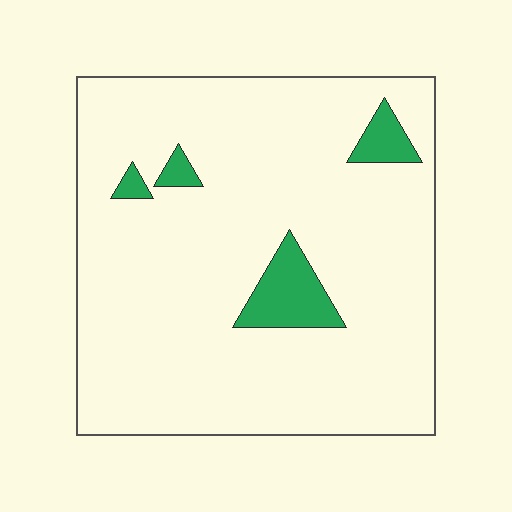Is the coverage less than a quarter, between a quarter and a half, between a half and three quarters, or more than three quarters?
Less than a quarter.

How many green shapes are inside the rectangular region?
4.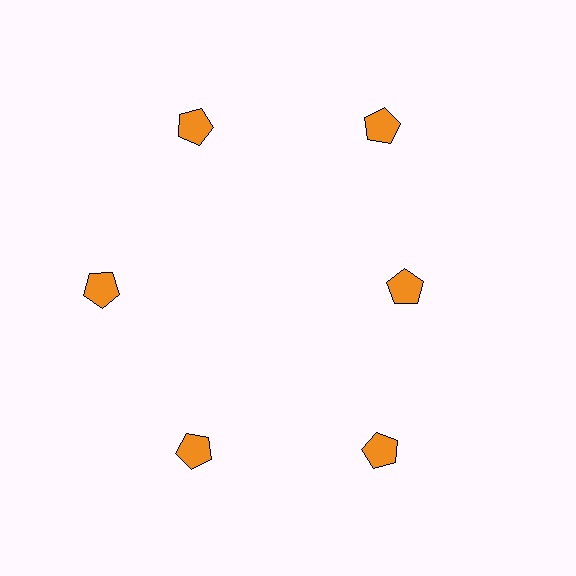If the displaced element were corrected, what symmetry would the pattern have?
It would have 6-fold rotational symmetry — the pattern would map onto itself every 60 degrees.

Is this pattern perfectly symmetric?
No. The 6 orange pentagons are arranged in a ring, but one element near the 3 o'clock position is pulled inward toward the center, breaking the 6-fold rotational symmetry.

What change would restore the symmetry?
The symmetry would be restored by moving it outward, back onto the ring so that all 6 pentagons sit at equal angles and equal distance from the center.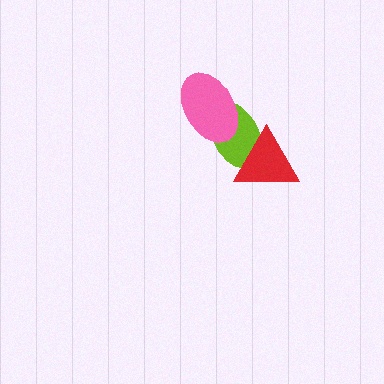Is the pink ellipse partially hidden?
No, no other shape covers it.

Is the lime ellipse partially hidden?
Yes, it is partially covered by another shape.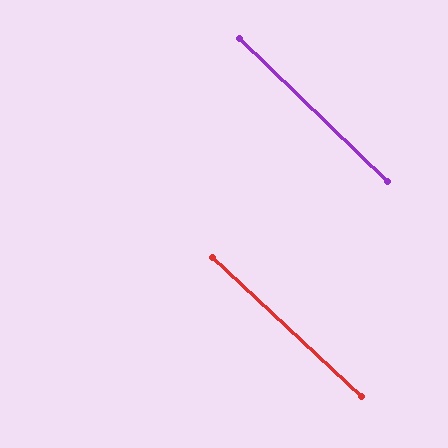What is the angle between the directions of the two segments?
Approximately 1 degree.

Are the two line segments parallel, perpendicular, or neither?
Parallel — their directions differ by only 0.9°.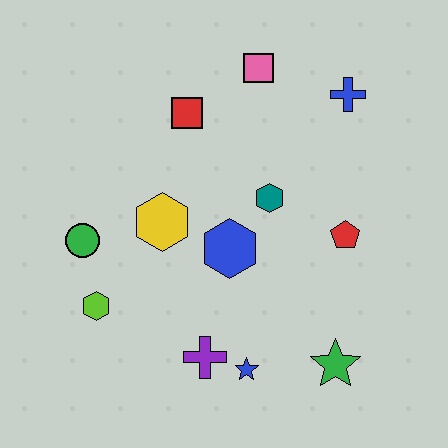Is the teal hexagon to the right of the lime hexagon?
Yes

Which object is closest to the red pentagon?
The teal hexagon is closest to the red pentagon.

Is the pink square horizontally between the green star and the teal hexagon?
No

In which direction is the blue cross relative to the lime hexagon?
The blue cross is to the right of the lime hexagon.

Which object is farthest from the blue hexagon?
The blue cross is farthest from the blue hexagon.